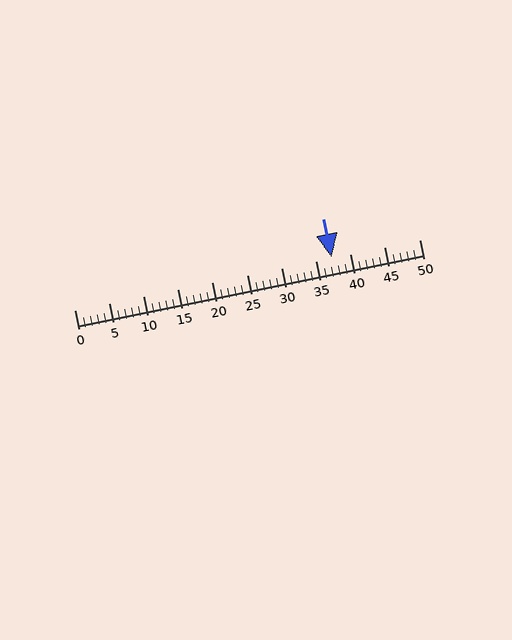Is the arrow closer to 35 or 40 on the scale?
The arrow is closer to 35.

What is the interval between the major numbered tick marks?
The major tick marks are spaced 5 units apart.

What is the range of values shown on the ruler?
The ruler shows values from 0 to 50.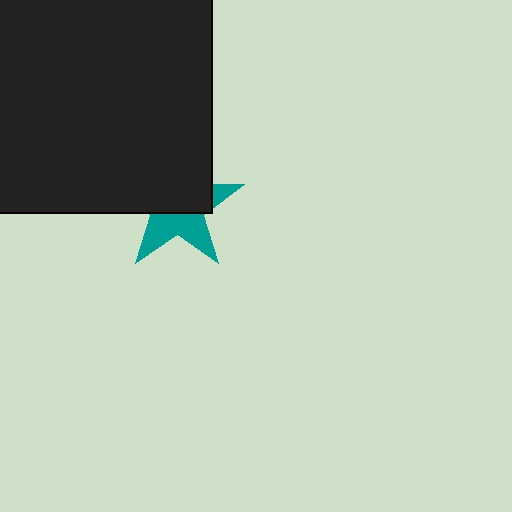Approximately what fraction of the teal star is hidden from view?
Roughly 56% of the teal star is hidden behind the black square.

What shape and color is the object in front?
The object in front is a black square.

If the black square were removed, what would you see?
You would see the complete teal star.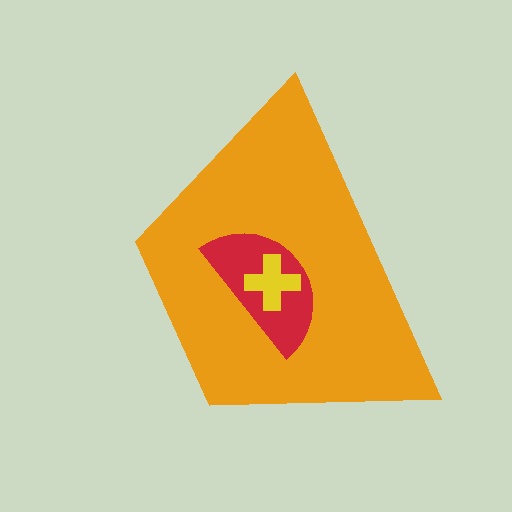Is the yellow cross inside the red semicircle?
Yes.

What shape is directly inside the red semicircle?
The yellow cross.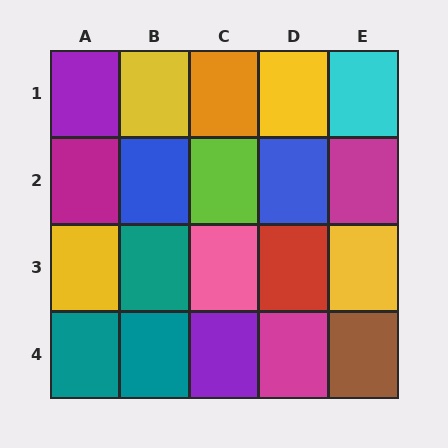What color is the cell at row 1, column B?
Yellow.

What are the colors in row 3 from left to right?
Yellow, teal, pink, red, yellow.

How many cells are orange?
1 cell is orange.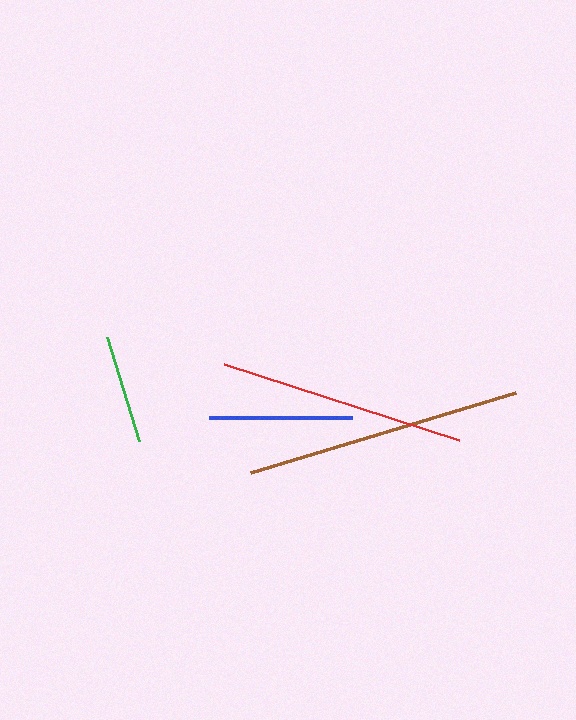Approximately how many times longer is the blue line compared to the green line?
The blue line is approximately 1.3 times the length of the green line.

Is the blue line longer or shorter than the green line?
The blue line is longer than the green line.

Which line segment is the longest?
The brown line is the longest at approximately 277 pixels.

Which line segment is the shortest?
The green line is the shortest at approximately 108 pixels.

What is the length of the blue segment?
The blue segment is approximately 143 pixels long.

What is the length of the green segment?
The green segment is approximately 108 pixels long.